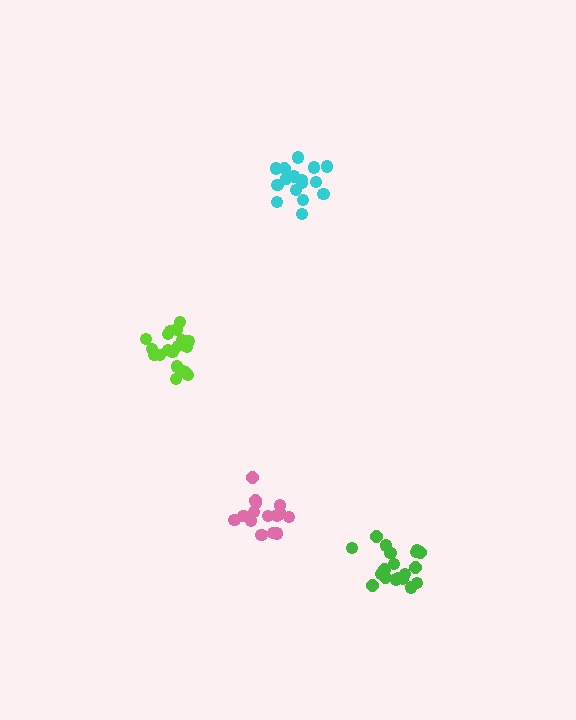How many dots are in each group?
Group 1: 20 dots, Group 2: 15 dots, Group 3: 19 dots, Group 4: 16 dots (70 total).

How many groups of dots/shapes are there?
There are 4 groups.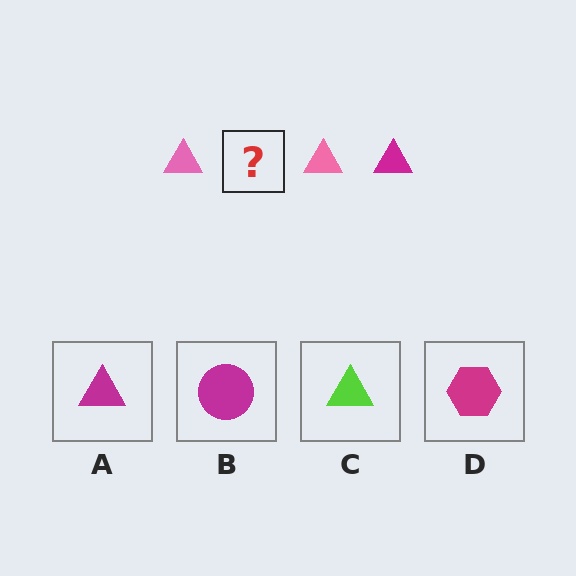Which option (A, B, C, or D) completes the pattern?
A.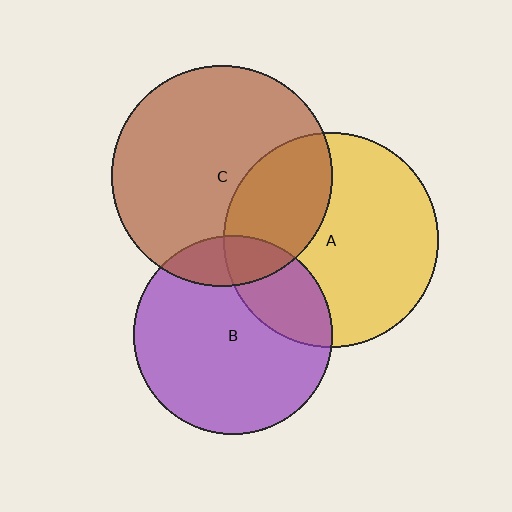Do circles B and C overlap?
Yes.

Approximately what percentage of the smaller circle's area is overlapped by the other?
Approximately 15%.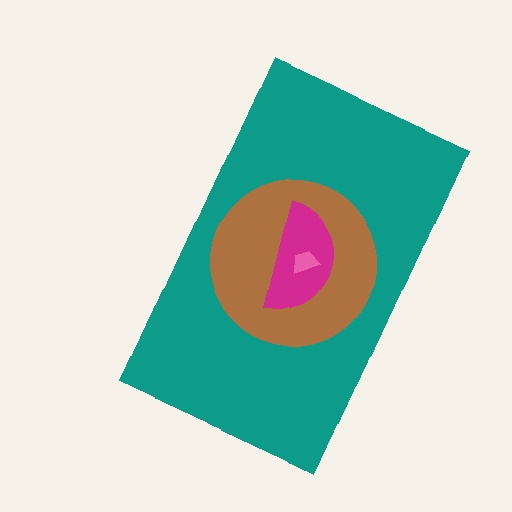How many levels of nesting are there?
4.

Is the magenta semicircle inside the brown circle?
Yes.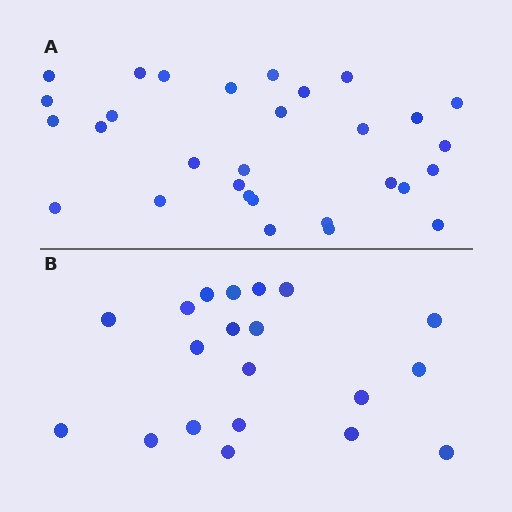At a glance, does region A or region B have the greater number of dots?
Region A (the top region) has more dots.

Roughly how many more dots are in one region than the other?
Region A has roughly 10 or so more dots than region B.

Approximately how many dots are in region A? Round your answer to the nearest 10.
About 30 dots.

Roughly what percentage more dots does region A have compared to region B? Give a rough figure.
About 50% more.